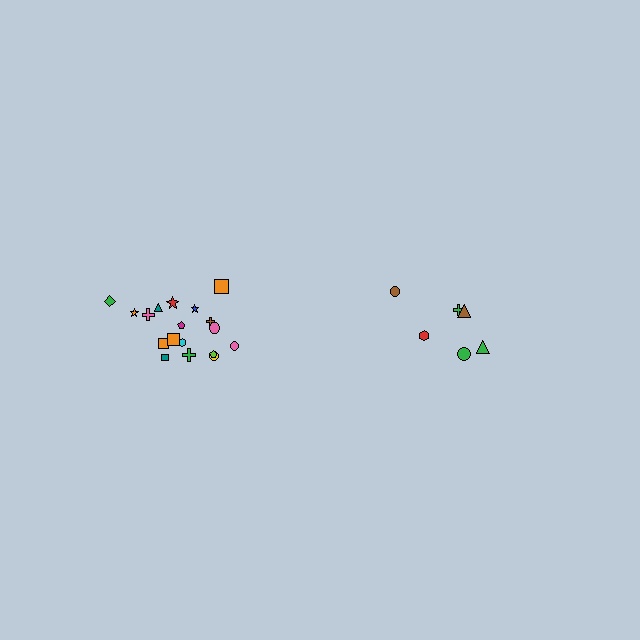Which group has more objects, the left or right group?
The left group.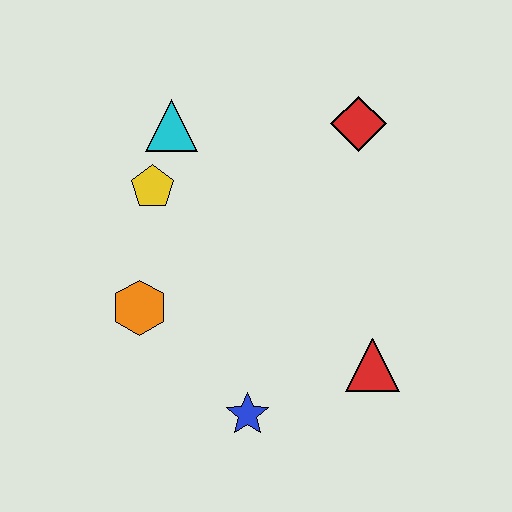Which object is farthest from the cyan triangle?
The red triangle is farthest from the cyan triangle.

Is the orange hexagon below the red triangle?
No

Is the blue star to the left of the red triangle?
Yes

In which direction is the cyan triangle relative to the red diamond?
The cyan triangle is to the left of the red diamond.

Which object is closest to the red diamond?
The cyan triangle is closest to the red diamond.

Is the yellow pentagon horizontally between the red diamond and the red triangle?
No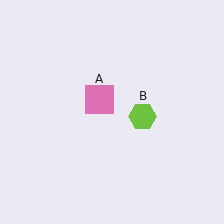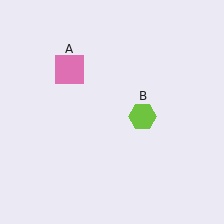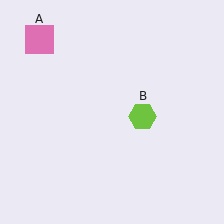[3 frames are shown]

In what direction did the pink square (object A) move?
The pink square (object A) moved up and to the left.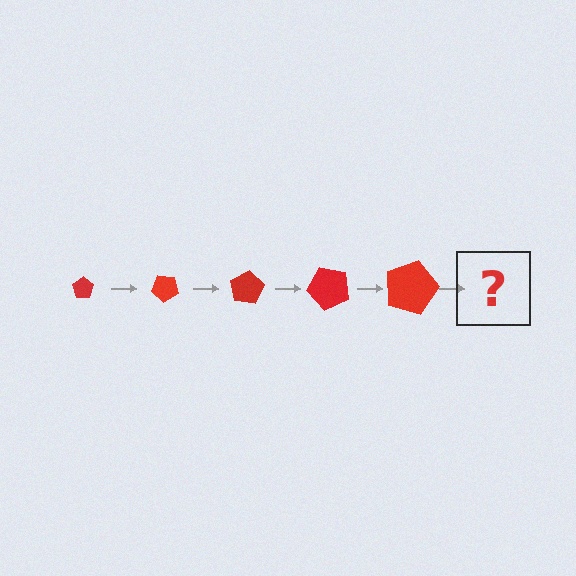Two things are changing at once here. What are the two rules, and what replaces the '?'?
The two rules are that the pentagon grows larger each step and it rotates 40 degrees each step. The '?' should be a pentagon, larger than the previous one and rotated 200 degrees from the start.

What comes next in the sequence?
The next element should be a pentagon, larger than the previous one and rotated 200 degrees from the start.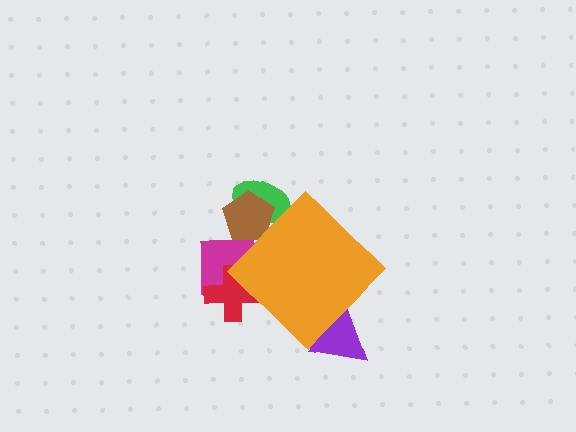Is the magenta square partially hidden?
Yes, the magenta square is partially hidden behind the orange diamond.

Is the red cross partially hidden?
Yes, the red cross is partially hidden behind the orange diamond.